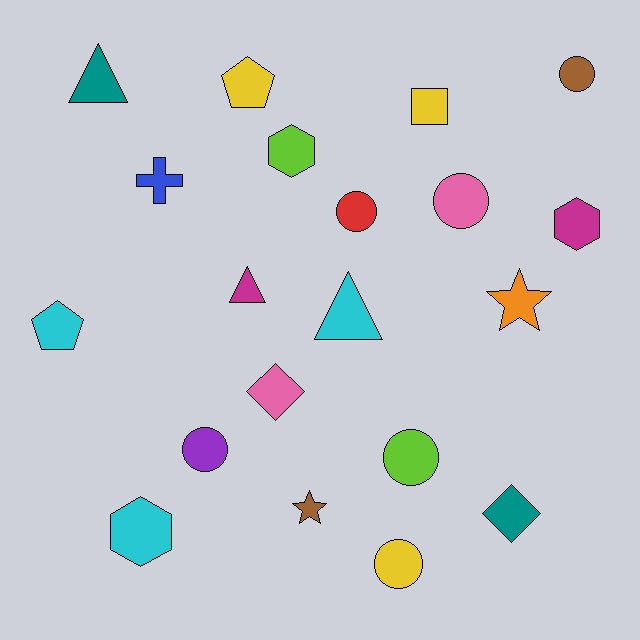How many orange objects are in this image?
There is 1 orange object.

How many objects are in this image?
There are 20 objects.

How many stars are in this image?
There are 2 stars.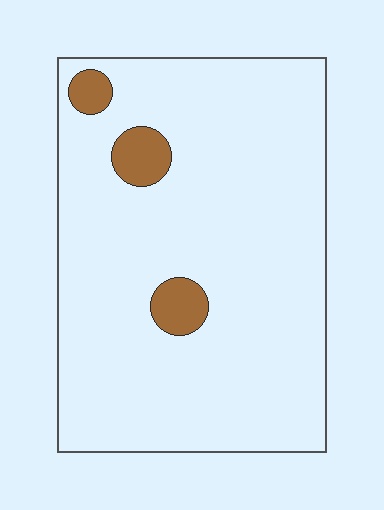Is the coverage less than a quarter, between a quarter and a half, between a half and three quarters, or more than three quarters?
Less than a quarter.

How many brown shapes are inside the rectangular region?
3.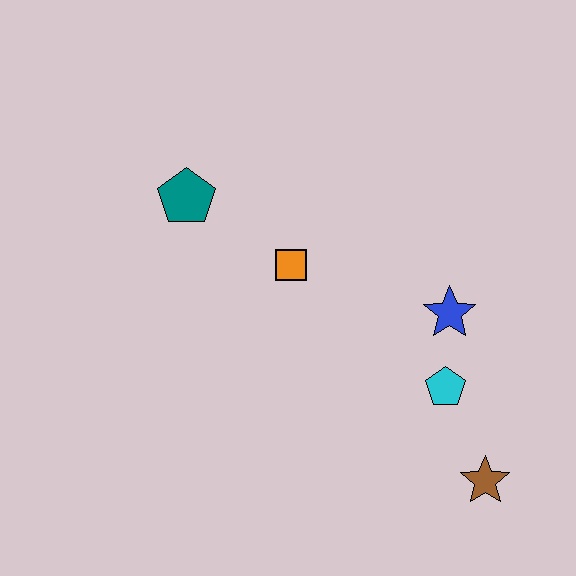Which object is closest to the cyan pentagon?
The blue star is closest to the cyan pentagon.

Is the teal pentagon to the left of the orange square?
Yes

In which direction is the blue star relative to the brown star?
The blue star is above the brown star.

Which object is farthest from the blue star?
The teal pentagon is farthest from the blue star.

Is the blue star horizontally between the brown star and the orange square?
Yes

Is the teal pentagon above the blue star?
Yes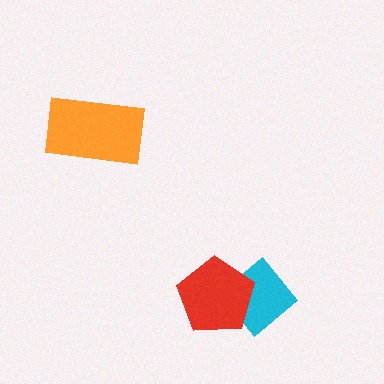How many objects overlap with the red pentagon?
1 object overlaps with the red pentagon.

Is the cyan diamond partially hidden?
Yes, it is partially covered by another shape.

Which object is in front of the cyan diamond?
The red pentagon is in front of the cyan diamond.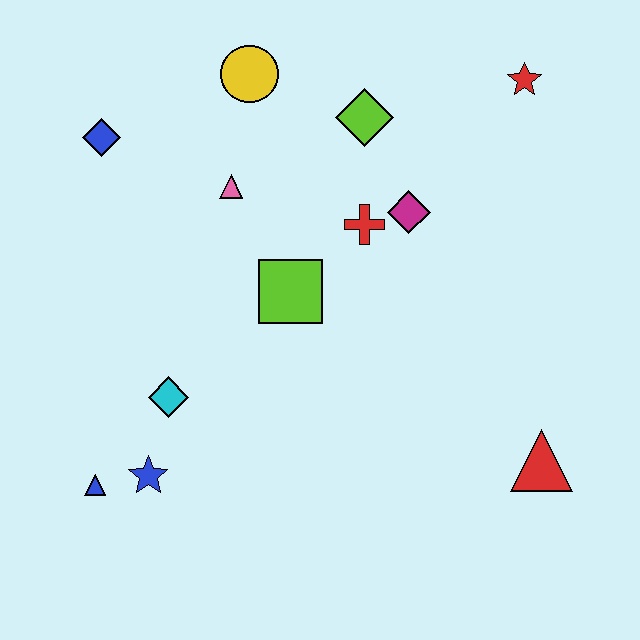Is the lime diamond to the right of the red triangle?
No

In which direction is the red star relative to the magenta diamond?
The red star is above the magenta diamond.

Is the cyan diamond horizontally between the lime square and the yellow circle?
No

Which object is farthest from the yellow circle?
The red triangle is farthest from the yellow circle.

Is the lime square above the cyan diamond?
Yes